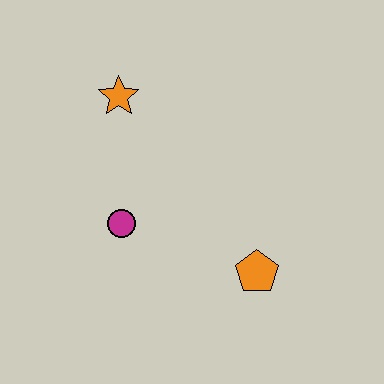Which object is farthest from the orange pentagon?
The orange star is farthest from the orange pentagon.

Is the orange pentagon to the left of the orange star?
No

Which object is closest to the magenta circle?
The orange star is closest to the magenta circle.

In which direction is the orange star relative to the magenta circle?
The orange star is above the magenta circle.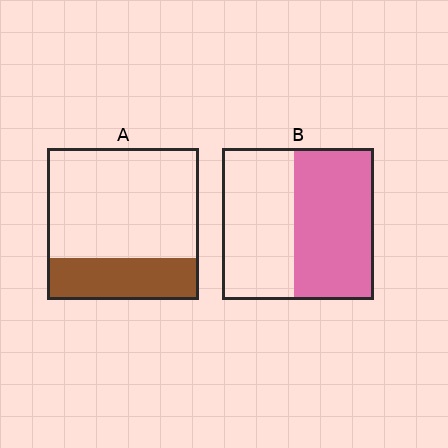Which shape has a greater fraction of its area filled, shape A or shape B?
Shape B.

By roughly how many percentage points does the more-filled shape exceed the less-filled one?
By roughly 25 percentage points (B over A).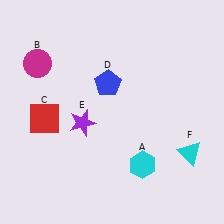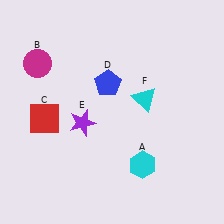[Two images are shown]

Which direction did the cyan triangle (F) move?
The cyan triangle (F) moved up.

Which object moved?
The cyan triangle (F) moved up.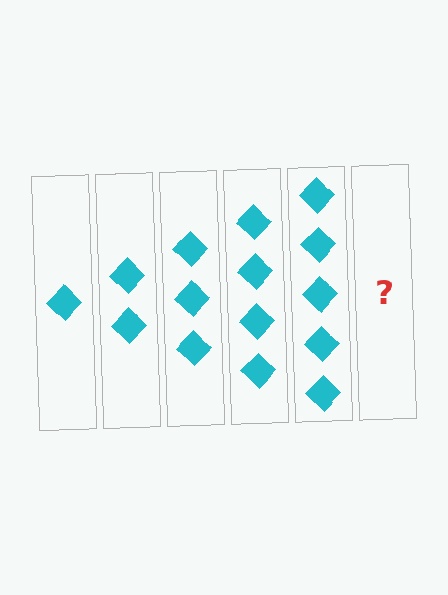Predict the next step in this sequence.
The next step is 6 diamonds.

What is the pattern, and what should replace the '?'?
The pattern is that each step adds one more diamond. The '?' should be 6 diamonds.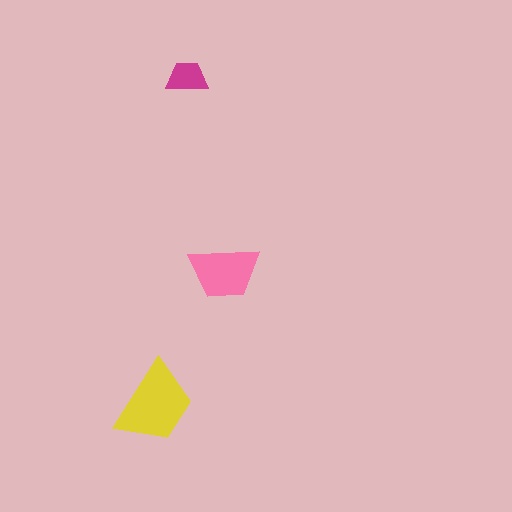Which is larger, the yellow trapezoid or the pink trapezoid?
The yellow one.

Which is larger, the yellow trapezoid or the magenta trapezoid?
The yellow one.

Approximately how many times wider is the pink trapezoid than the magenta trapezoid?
About 1.5 times wider.